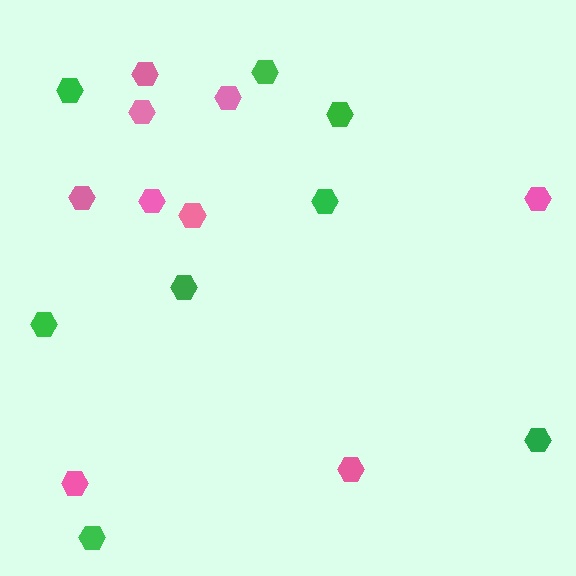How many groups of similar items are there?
There are 2 groups: one group of pink hexagons (9) and one group of green hexagons (8).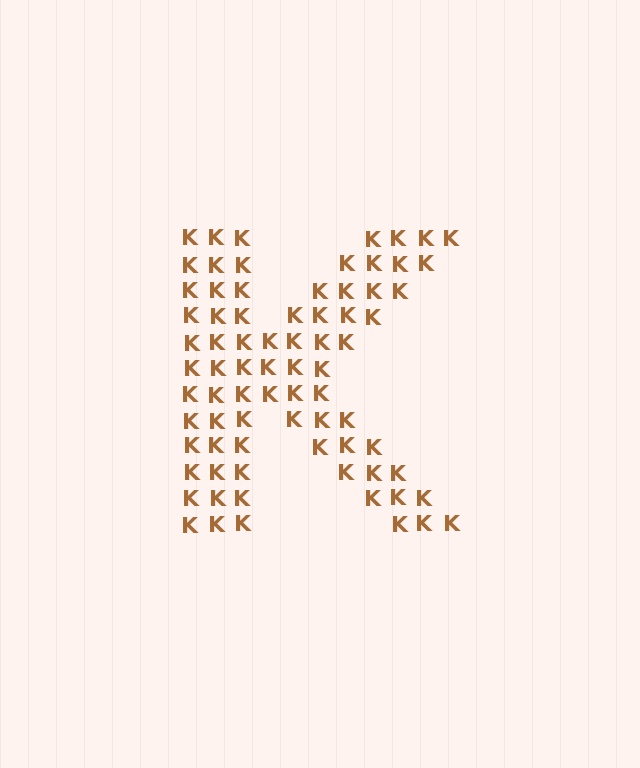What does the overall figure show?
The overall figure shows the letter K.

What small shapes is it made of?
It is made of small letter K's.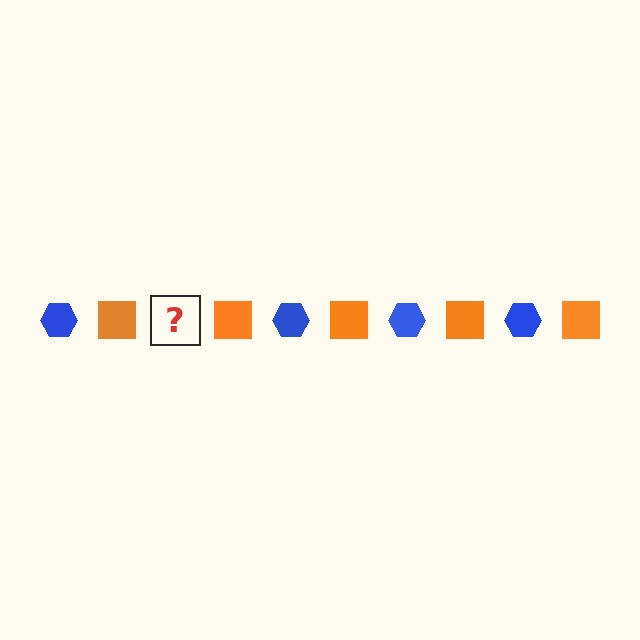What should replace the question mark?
The question mark should be replaced with a blue hexagon.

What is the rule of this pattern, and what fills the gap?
The rule is that the pattern alternates between blue hexagon and orange square. The gap should be filled with a blue hexagon.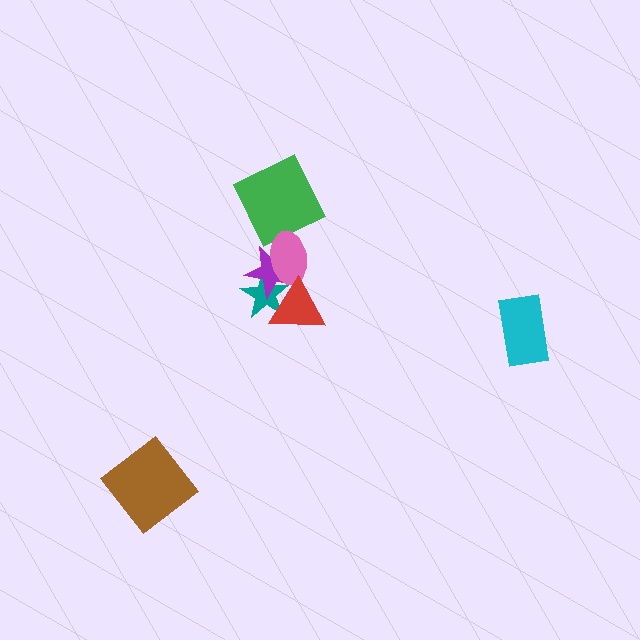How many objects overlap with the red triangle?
3 objects overlap with the red triangle.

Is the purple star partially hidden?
Yes, it is partially covered by another shape.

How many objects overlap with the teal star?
3 objects overlap with the teal star.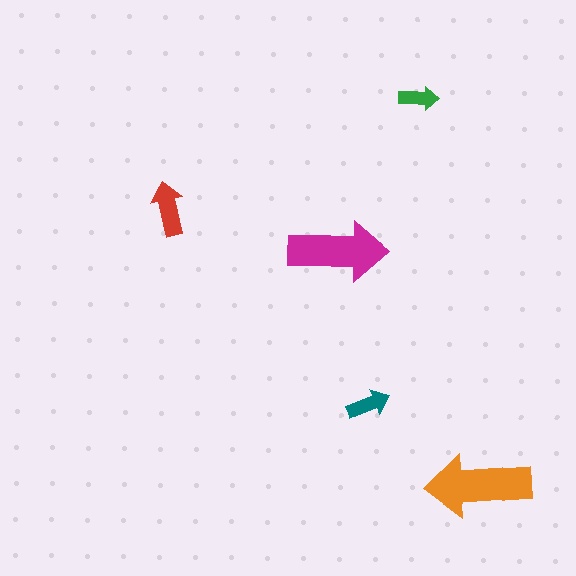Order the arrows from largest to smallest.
the orange one, the magenta one, the red one, the teal one, the green one.